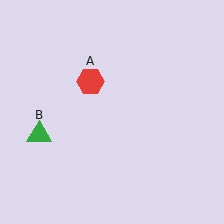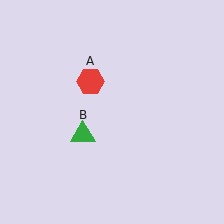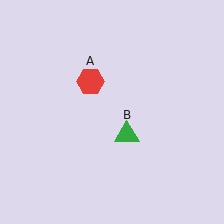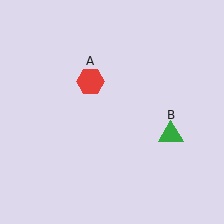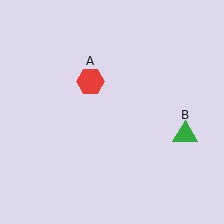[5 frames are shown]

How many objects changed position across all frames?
1 object changed position: green triangle (object B).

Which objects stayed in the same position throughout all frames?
Red hexagon (object A) remained stationary.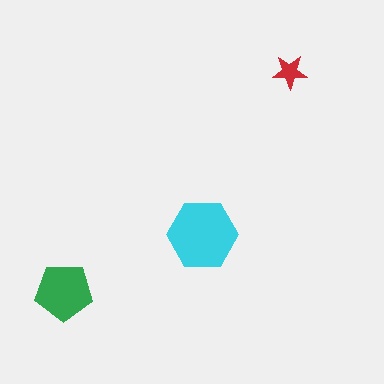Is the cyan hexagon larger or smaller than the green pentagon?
Larger.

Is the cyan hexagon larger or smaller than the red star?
Larger.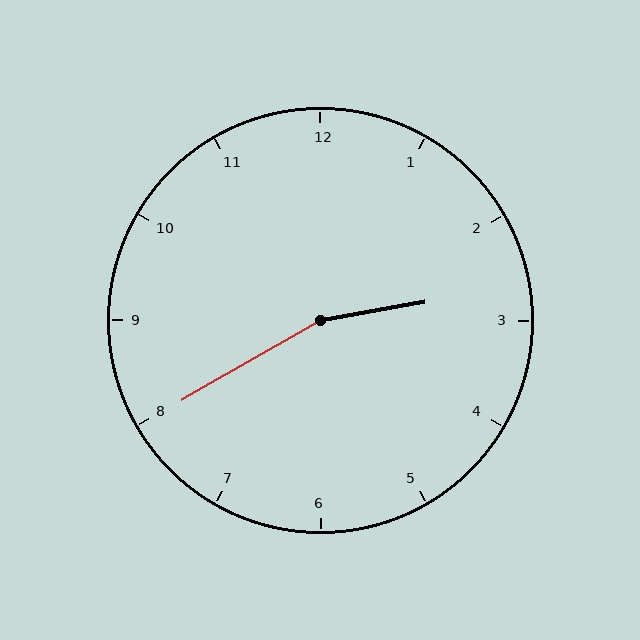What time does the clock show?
2:40.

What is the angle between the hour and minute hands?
Approximately 160 degrees.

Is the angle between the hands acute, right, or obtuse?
It is obtuse.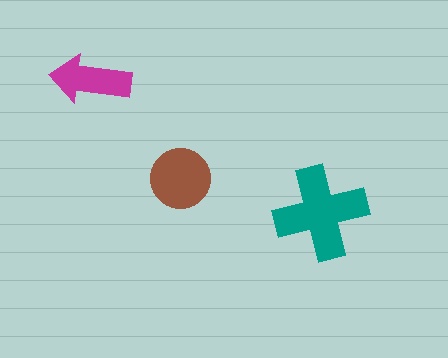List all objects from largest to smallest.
The teal cross, the brown circle, the magenta arrow.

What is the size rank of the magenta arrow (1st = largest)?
3rd.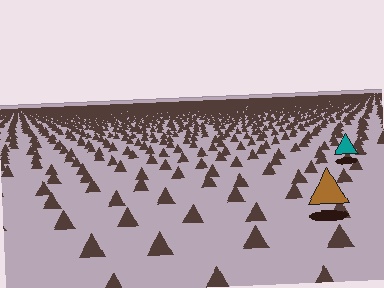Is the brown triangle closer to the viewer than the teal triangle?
Yes. The brown triangle is closer — you can tell from the texture gradient: the ground texture is coarser near it.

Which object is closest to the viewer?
The brown triangle is closest. The texture marks near it are larger and more spread out.